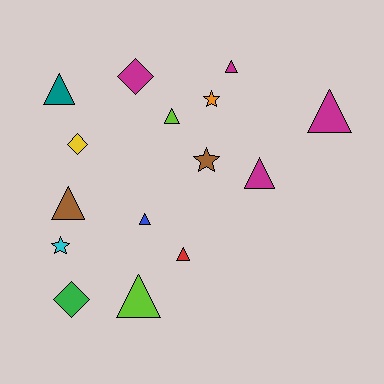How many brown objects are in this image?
There are 2 brown objects.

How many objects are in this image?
There are 15 objects.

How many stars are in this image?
There are 3 stars.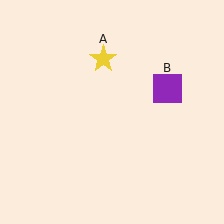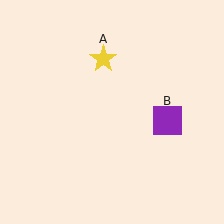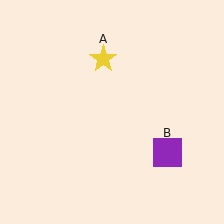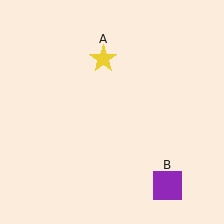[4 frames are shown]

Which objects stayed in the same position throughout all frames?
Yellow star (object A) remained stationary.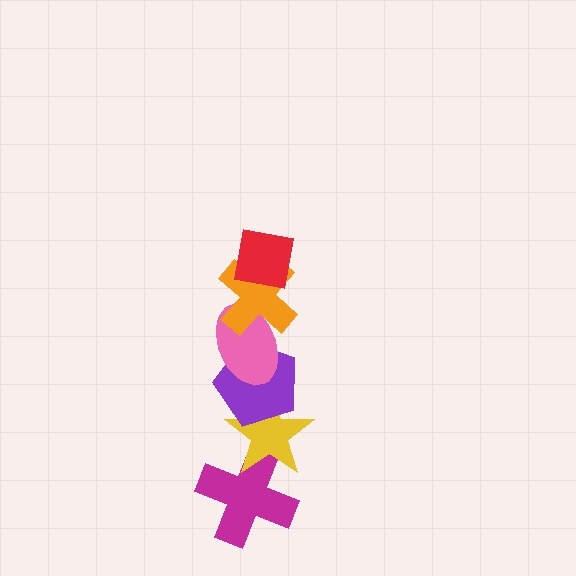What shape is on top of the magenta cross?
The yellow star is on top of the magenta cross.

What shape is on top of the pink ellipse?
The orange cross is on top of the pink ellipse.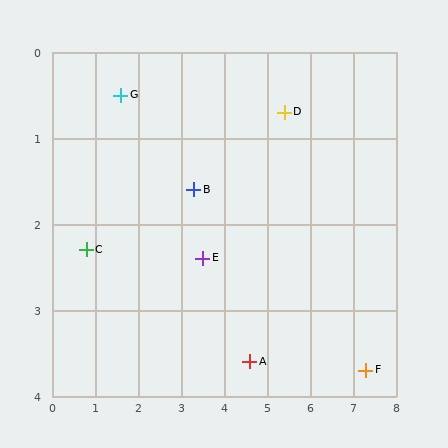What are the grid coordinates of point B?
Point B is at approximately (3.3, 1.6).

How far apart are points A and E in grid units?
Points A and E are about 1.6 grid units apart.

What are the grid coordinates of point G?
Point G is at approximately (1.6, 0.5).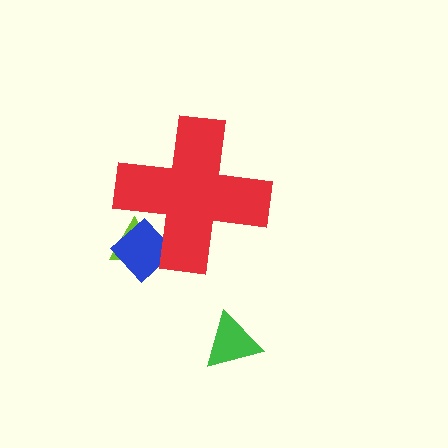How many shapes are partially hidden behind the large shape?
2 shapes are partially hidden.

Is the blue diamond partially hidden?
Yes, the blue diamond is partially hidden behind the red cross.